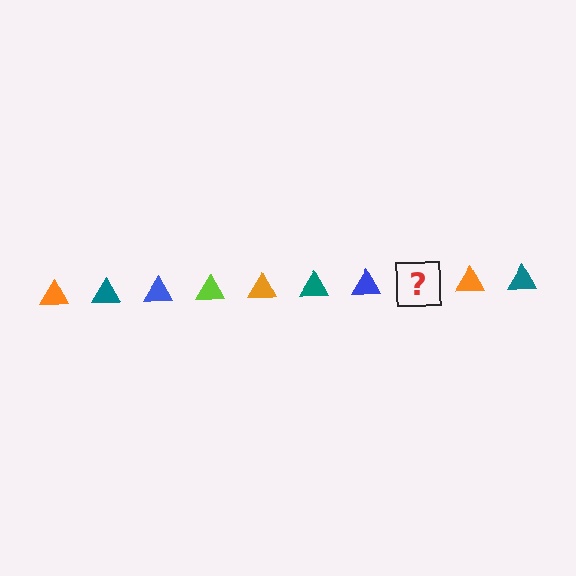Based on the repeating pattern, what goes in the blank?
The blank should be a lime triangle.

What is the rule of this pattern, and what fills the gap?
The rule is that the pattern cycles through orange, teal, blue, lime triangles. The gap should be filled with a lime triangle.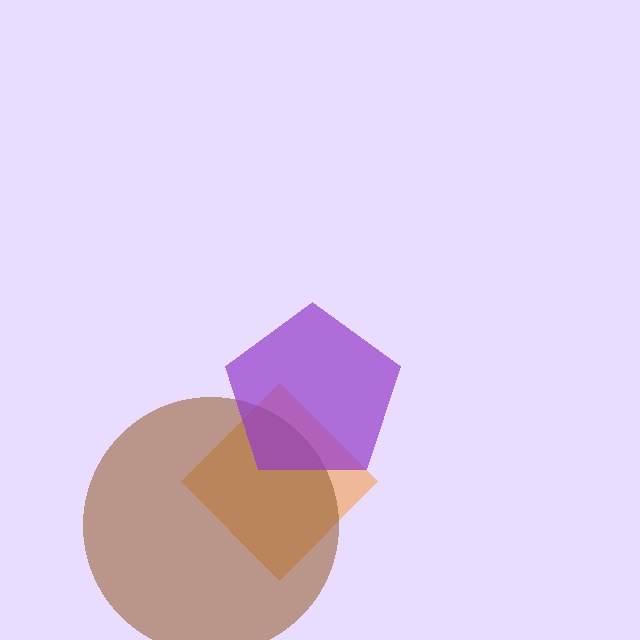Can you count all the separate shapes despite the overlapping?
Yes, there are 3 separate shapes.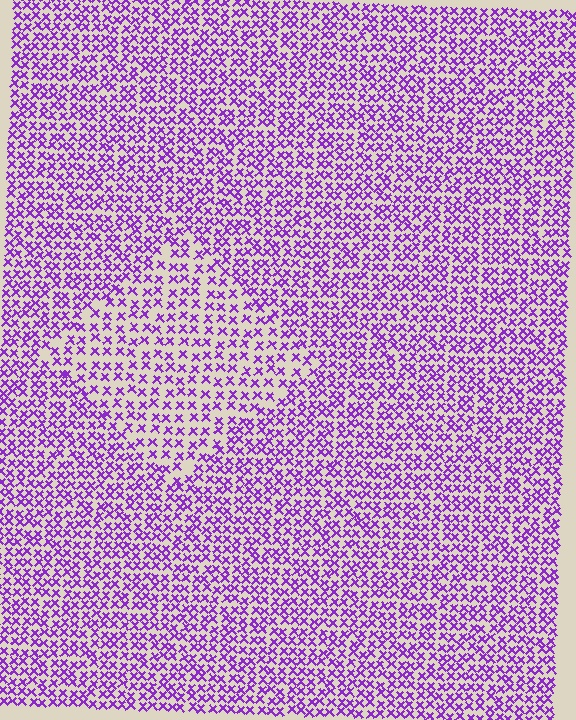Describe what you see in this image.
The image contains small purple elements arranged at two different densities. A diamond-shaped region is visible where the elements are less densely packed than the surrounding area.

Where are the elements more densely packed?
The elements are more densely packed outside the diamond boundary.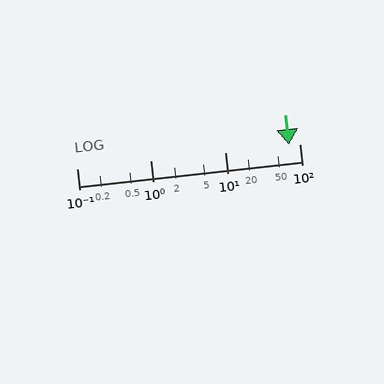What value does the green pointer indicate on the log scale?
The pointer indicates approximately 72.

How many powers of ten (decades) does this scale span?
The scale spans 3 decades, from 0.1 to 100.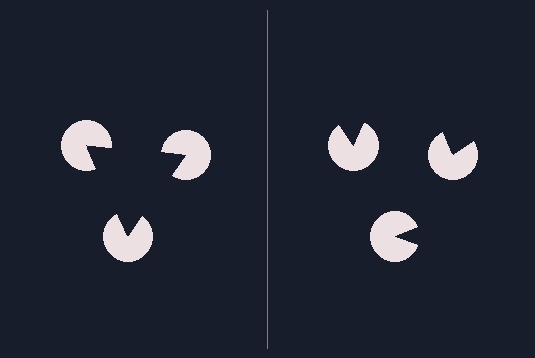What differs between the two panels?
The pac-man discs are positioned identically on both sides; only the wedge orientations differ. On the left they align to a triangle; on the right they are misaligned.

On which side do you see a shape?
An illusory triangle appears on the left side. On the right side the wedge cuts are rotated, so no coherent shape forms.